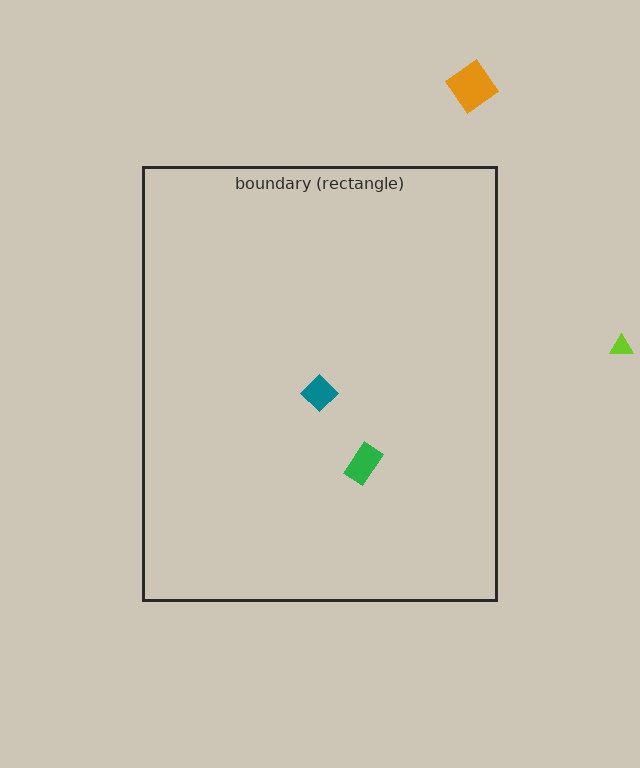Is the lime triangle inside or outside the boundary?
Outside.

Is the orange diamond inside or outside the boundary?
Outside.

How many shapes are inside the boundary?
2 inside, 2 outside.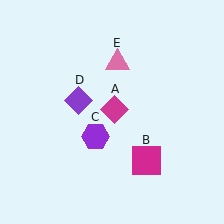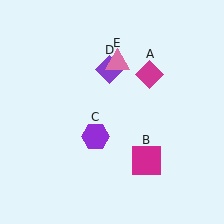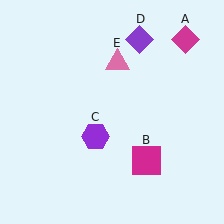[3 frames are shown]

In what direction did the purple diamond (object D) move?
The purple diamond (object D) moved up and to the right.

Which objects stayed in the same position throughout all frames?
Magenta square (object B) and purple hexagon (object C) and pink triangle (object E) remained stationary.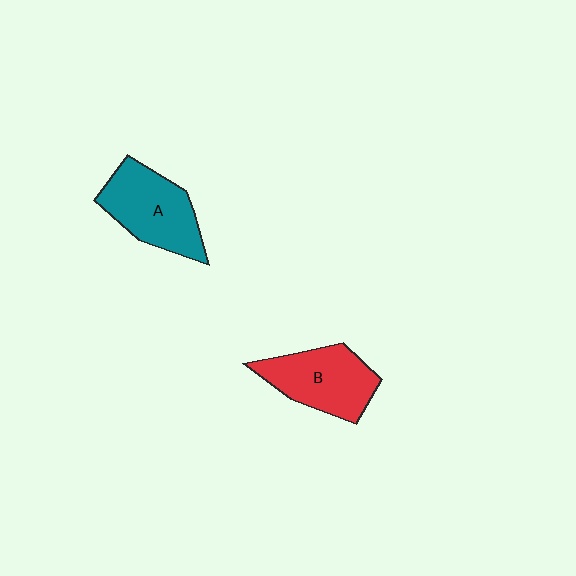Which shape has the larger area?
Shape A (teal).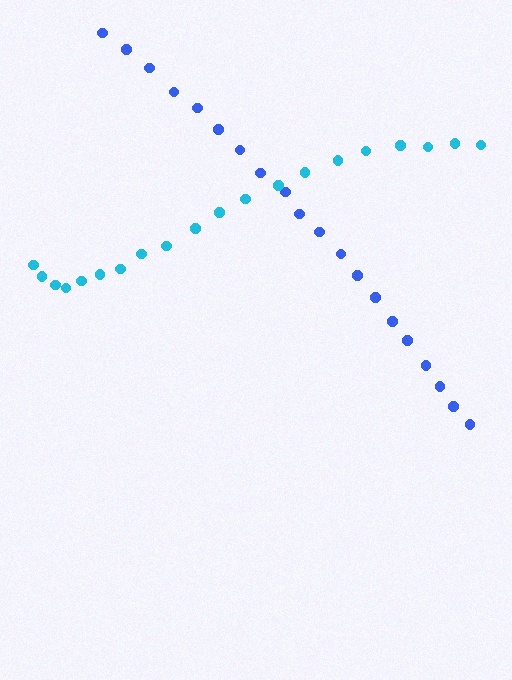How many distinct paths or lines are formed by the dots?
There are 2 distinct paths.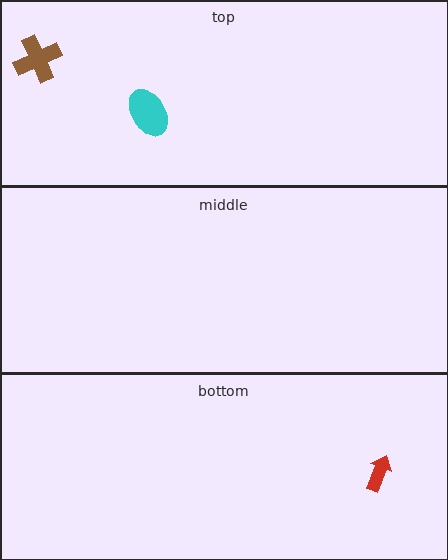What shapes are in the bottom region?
The red arrow.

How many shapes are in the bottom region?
1.